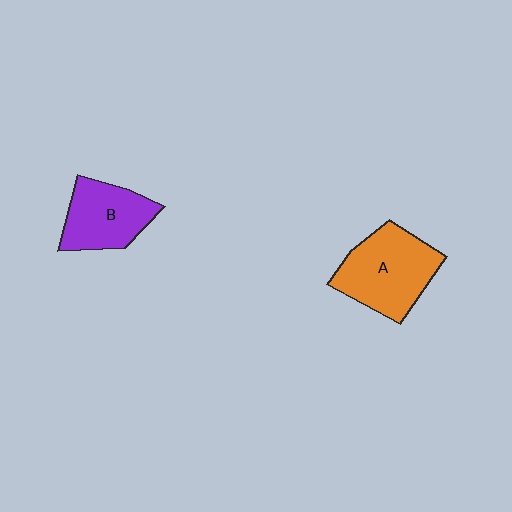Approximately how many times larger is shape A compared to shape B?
Approximately 1.3 times.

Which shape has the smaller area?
Shape B (purple).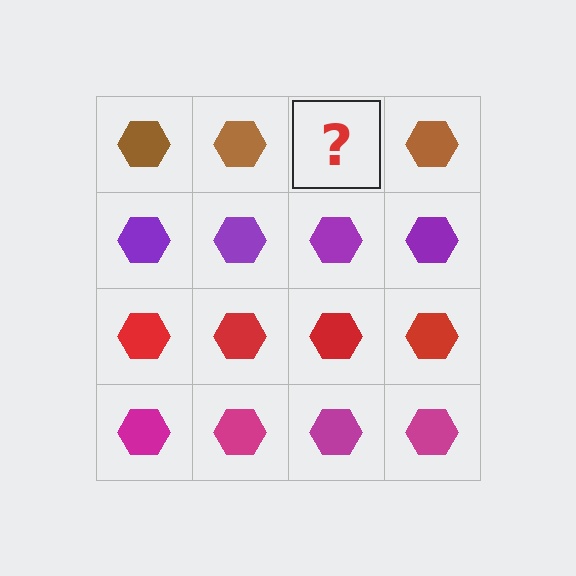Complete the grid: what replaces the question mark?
The question mark should be replaced with a brown hexagon.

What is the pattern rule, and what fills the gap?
The rule is that each row has a consistent color. The gap should be filled with a brown hexagon.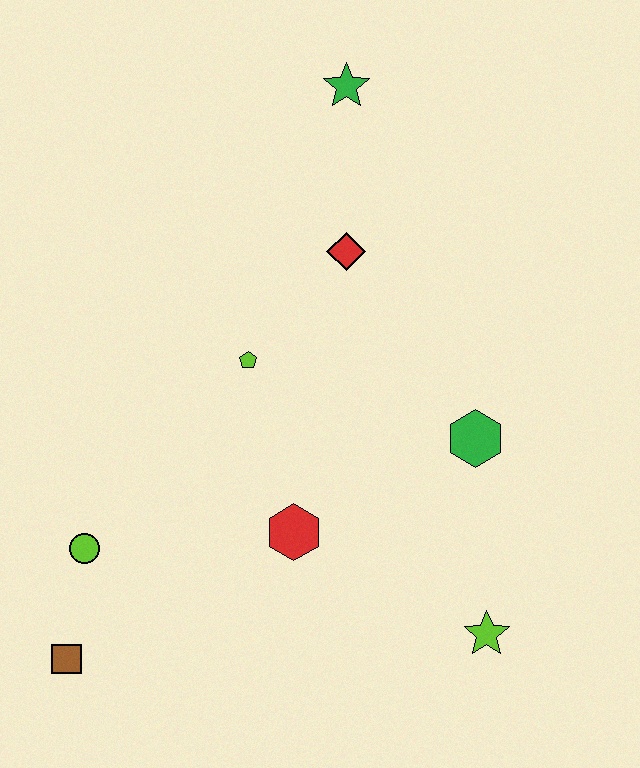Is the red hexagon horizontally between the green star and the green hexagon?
No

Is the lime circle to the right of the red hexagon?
No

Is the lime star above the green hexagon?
No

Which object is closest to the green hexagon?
The lime star is closest to the green hexagon.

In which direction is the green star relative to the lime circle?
The green star is above the lime circle.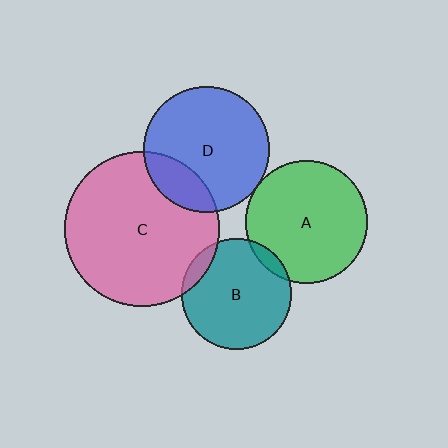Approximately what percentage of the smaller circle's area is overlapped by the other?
Approximately 10%.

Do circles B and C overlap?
Yes.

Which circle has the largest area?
Circle C (pink).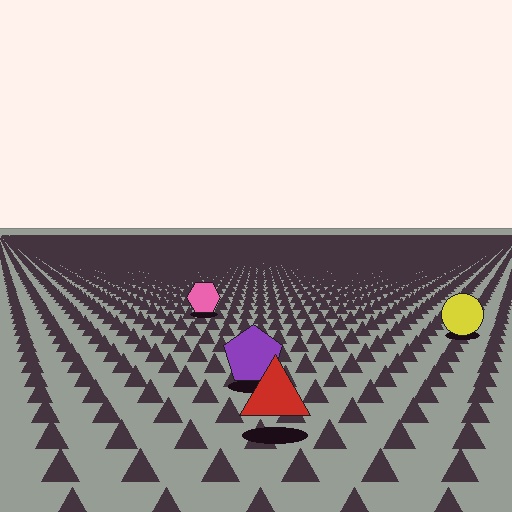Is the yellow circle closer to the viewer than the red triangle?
No. The red triangle is closer — you can tell from the texture gradient: the ground texture is coarser near it.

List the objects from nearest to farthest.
From nearest to farthest: the red triangle, the purple pentagon, the yellow circle, the pink hexagon.